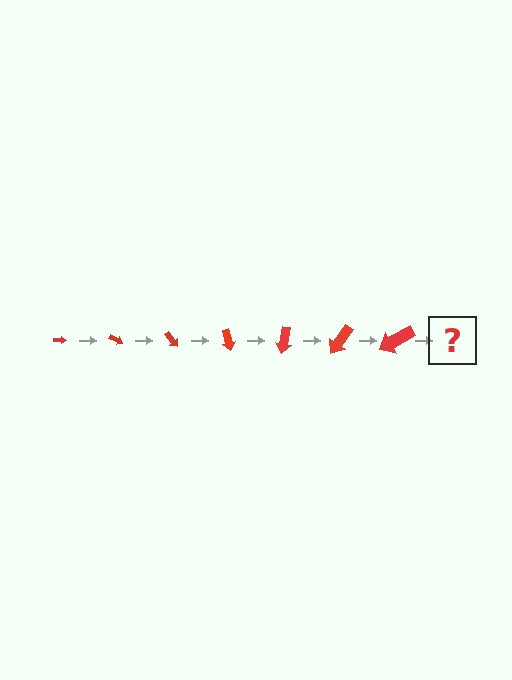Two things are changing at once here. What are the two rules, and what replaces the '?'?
The two rules are that the arrow grows larger each step and it rotates 25 degrees each step. The '?' should be an arrow, larger than the previous one and rotated 175 degrees from the start.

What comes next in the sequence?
The next element should be an arrow, larger than the previous one and rotated 175 degrees from the start.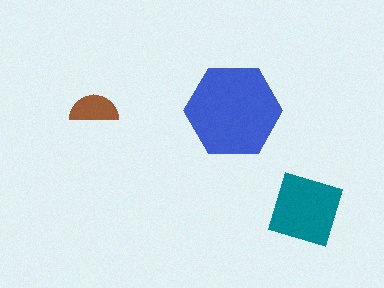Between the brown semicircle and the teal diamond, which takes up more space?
The teal diamond.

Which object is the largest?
The blue hexagon.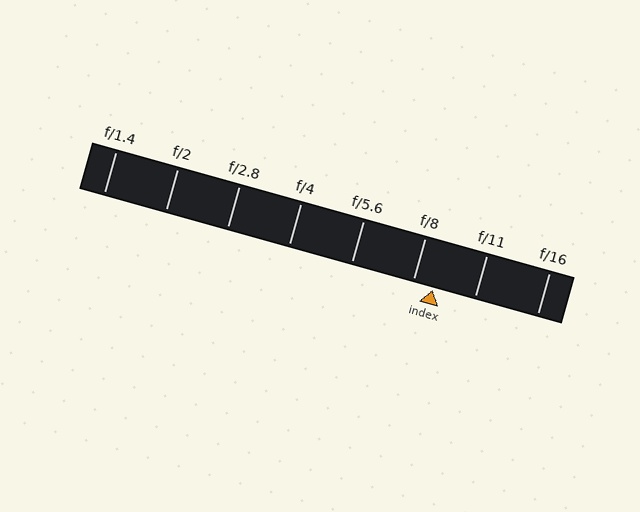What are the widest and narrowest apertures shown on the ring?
The widest aperture shown is f/1.4 and the narrowest is f/16.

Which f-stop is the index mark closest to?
The index mark is closest to f/8.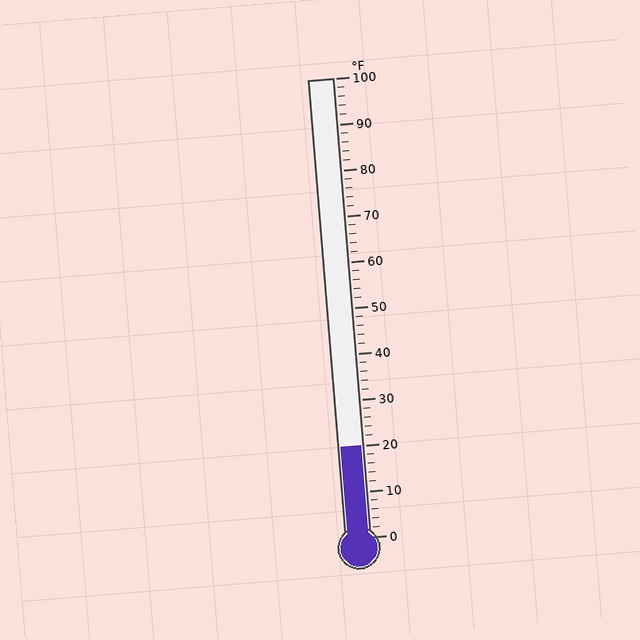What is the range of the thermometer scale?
The thermometer scale ranges from 0°F to 100°F.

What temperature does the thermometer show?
The thermometer shows approximately 20°F.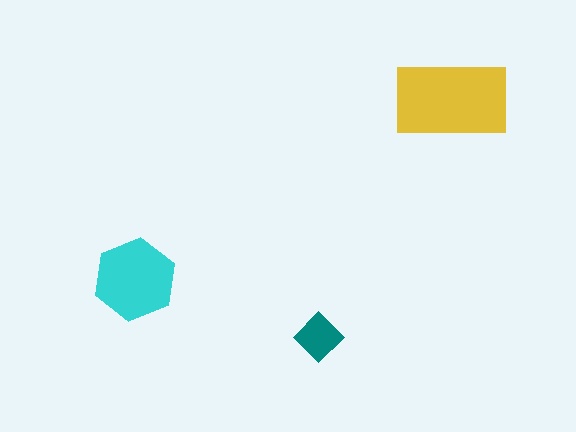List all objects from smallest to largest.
The teal diamond, the cyan hexagon, the yellow rectangle.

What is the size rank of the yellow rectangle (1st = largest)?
1st.